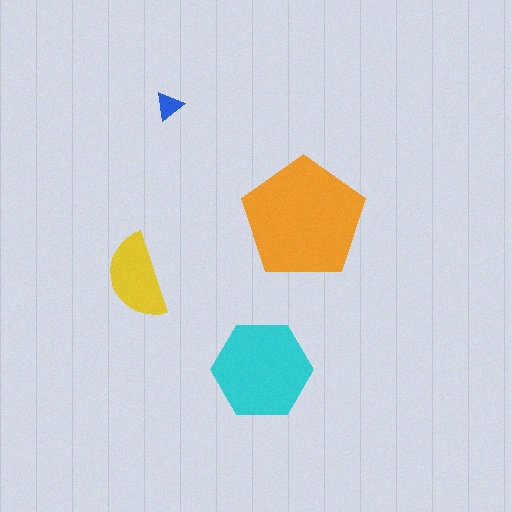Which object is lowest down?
The cyan hexagon is bottommost.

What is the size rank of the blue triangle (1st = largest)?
4th.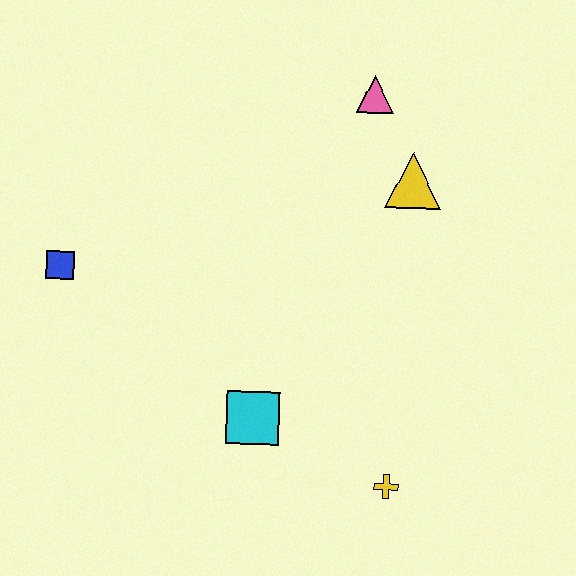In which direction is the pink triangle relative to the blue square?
The pink triangle is to the right of the blue square.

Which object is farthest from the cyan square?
The pink triangle is farthest from the cyan square.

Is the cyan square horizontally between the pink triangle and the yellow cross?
No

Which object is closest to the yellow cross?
The cyan square is closest to the yellow cross.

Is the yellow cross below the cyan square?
Yes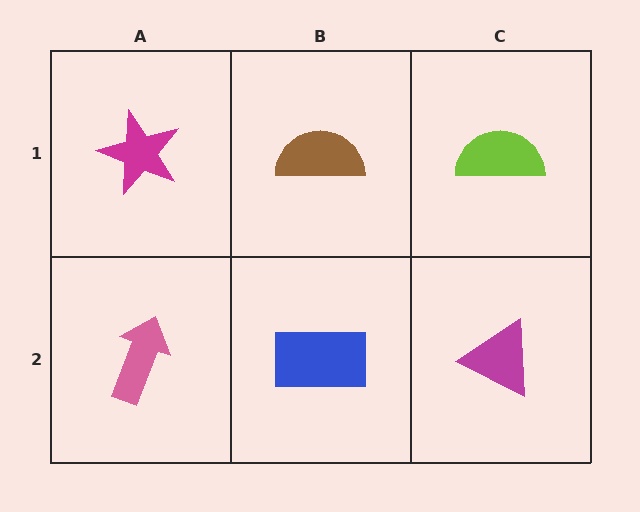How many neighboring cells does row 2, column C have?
2.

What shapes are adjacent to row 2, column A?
A magenta star (row 1, column A), a blue rectangle (row 2, column B).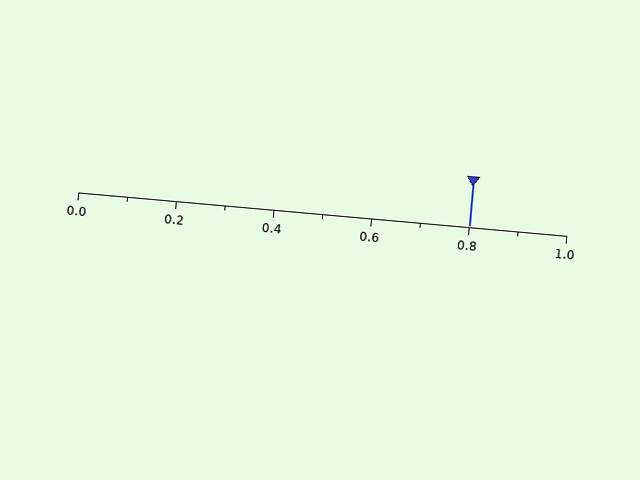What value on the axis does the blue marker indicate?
The marker indicates approximately 0.8.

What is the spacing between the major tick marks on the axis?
The major ticks are spaced 0.2 apart.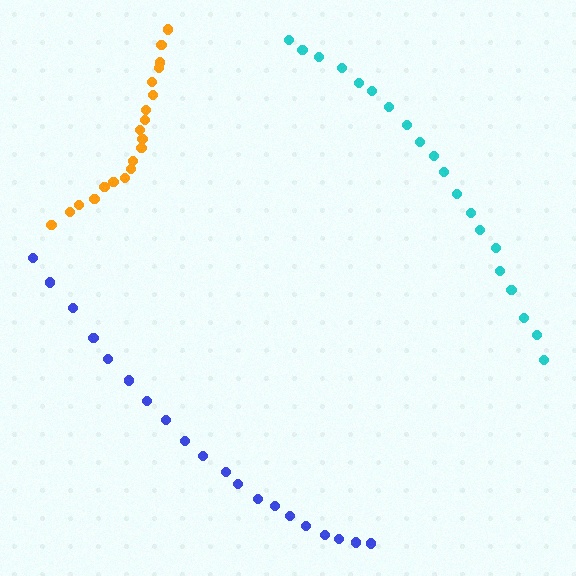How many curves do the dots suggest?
There are 3 distinct paths.